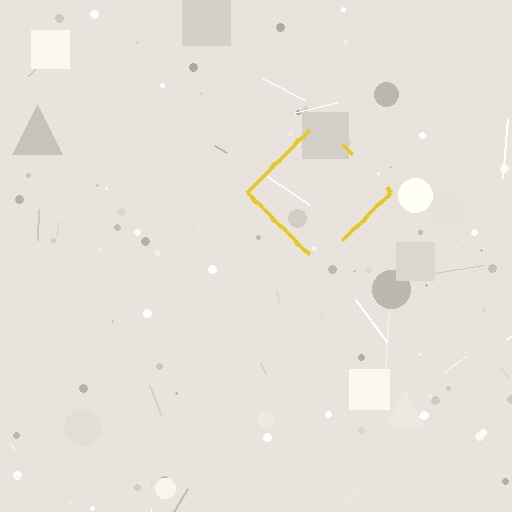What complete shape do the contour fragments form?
The contour fragments form a diamond.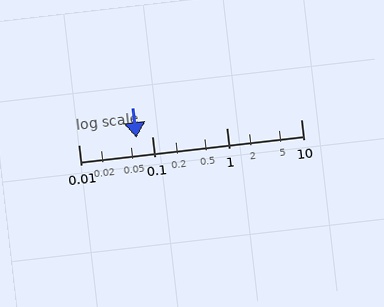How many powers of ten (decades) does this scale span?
The scale spans 3 decades, from 0.01 to 10.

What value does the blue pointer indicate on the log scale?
The pointer indicates approximately 0.061.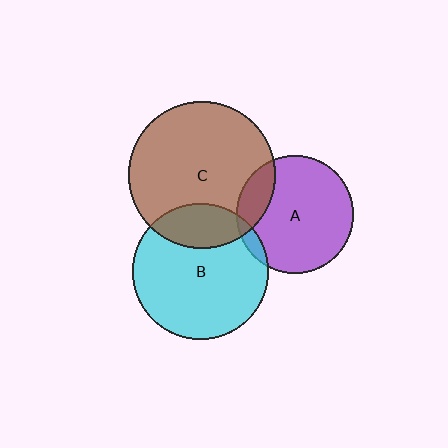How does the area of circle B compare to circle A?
Approximately 1.3 times.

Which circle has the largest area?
Circle C (brown).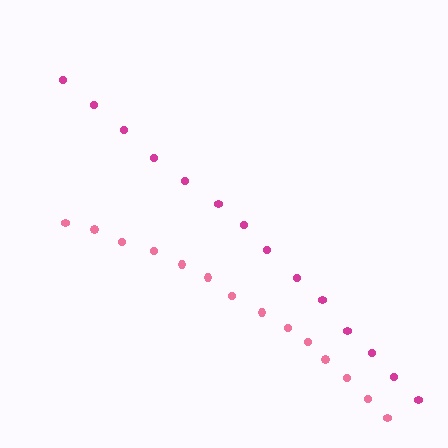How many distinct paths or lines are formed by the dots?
There are 2 distinct paths.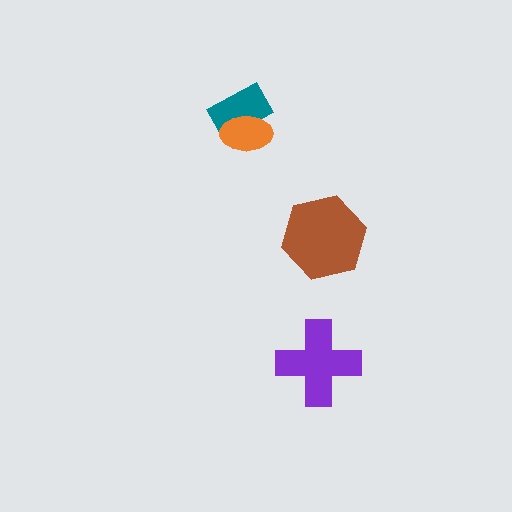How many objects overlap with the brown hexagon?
0 objects overlap with the brown hexagon.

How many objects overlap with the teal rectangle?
1 object overlaps with the teal rectangle.